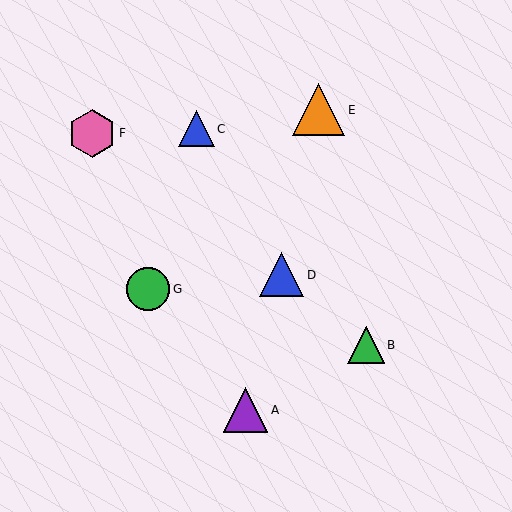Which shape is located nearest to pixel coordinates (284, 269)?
The blue triangle (labeled D) at (282, 275) is nearest to that location.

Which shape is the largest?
The orange triangle (labeled E) is the largest.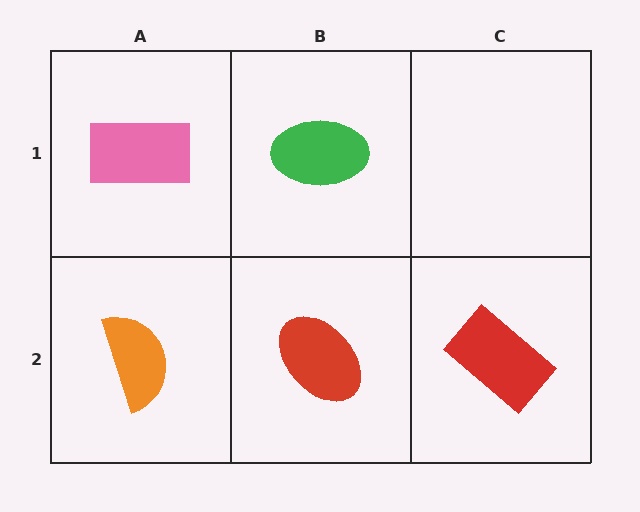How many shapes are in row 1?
2 shapes.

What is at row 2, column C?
A red rectangle.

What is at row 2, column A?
An orange semicircle.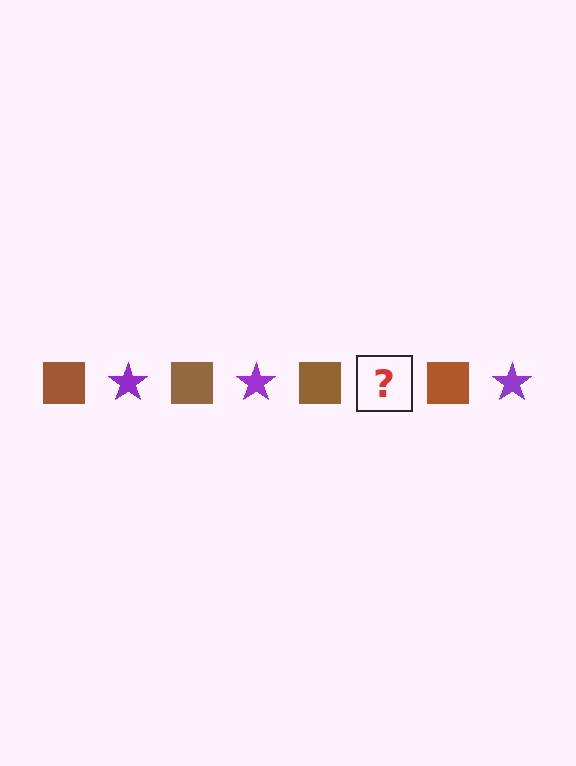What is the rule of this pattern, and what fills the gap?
The rule is that the pattern alternates between brown square and purple star. The gap should be filled with a purple star.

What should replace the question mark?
The question mark should be replaced with a purple star.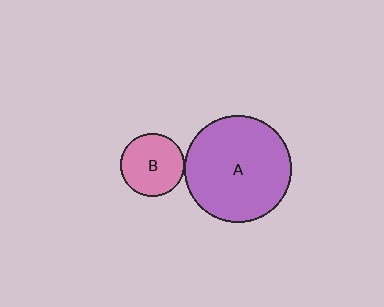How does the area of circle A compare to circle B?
Approximately 2.8 times.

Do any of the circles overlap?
No, none of the circles overlap.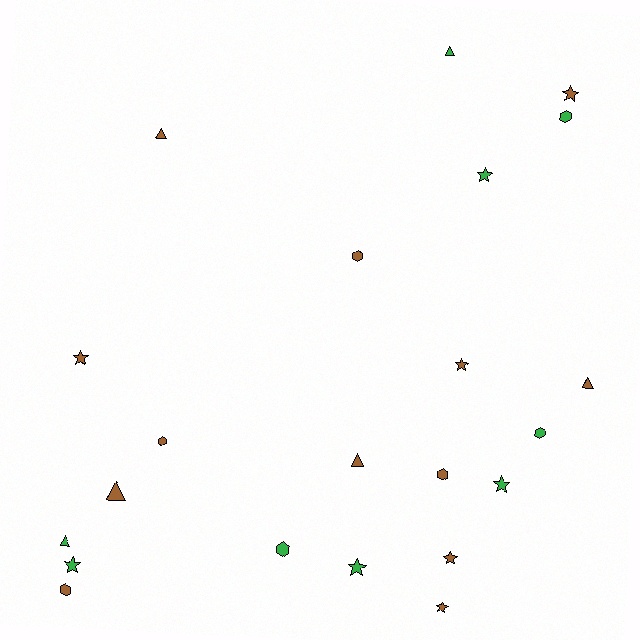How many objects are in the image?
There are 22 objects.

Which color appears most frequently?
Brown, with 13 objects.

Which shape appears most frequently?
Star, with 9 objects.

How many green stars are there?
There are 4 green stars.